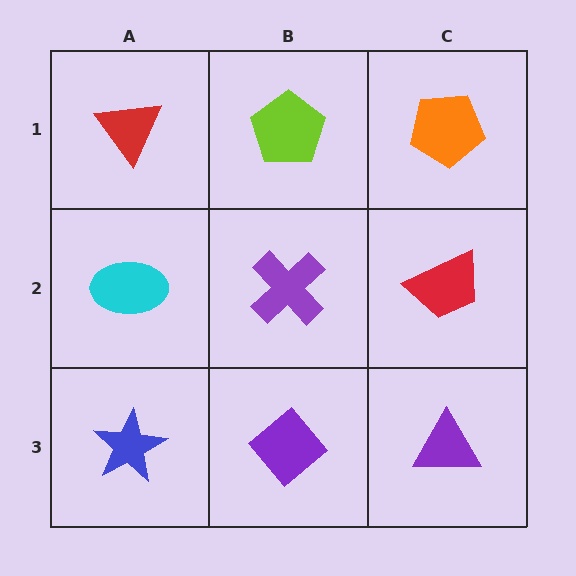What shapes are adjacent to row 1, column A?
A cyan ellipse (row 2, column A), a lime pentagon (row 1, column B).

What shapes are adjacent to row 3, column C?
A red trapezoid (row 2, column C), a purple diamond (row 3, column B).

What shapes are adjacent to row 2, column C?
An orange pentagon (row 1, column C), a purple triangle (row 3, column C), a purple cross (row 2, column B).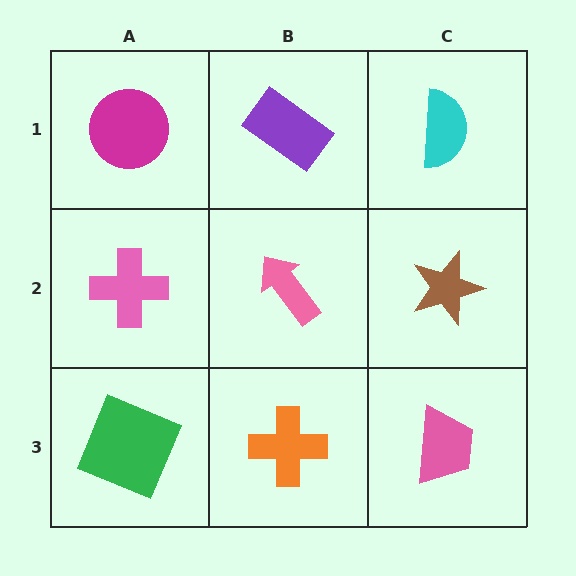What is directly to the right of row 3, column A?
An orange cross.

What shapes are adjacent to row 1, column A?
A pink cross (row 2, column A), a purple rectangle (row 1, column B).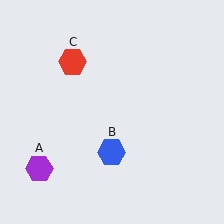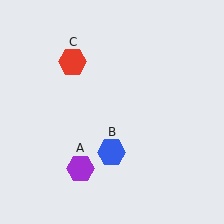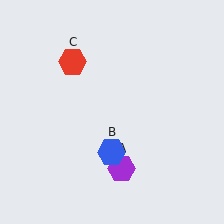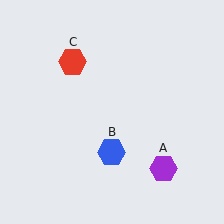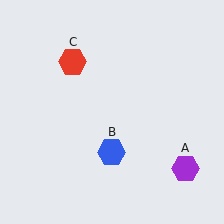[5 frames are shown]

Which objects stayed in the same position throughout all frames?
Blue hexagon (object B) and red hexagon (object C) remained stationary.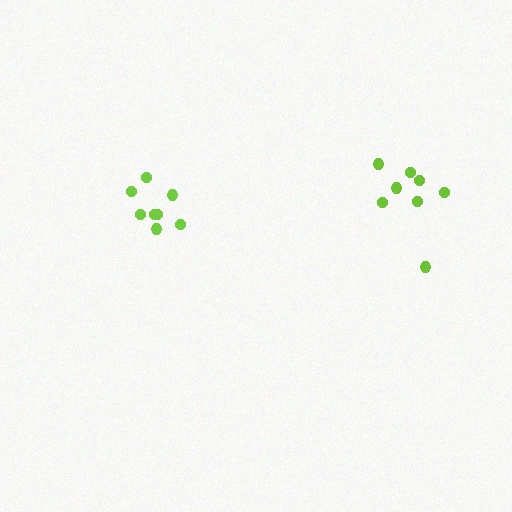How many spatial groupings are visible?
There are 2 spatial groupings.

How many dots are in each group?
Group 1: 8 dots, Group 2: 8 dots (16 total).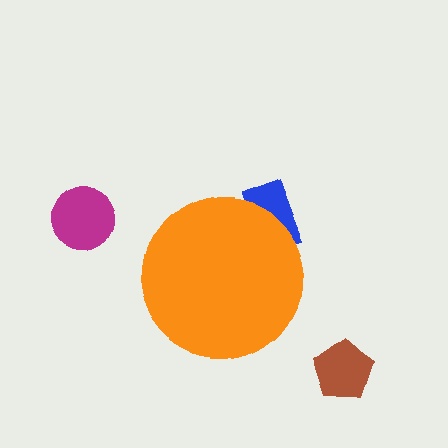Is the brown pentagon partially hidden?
No, the brown pentagon is fully visible.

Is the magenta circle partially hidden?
No, the magenta circle is fully visible.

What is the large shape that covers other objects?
An orange circle.